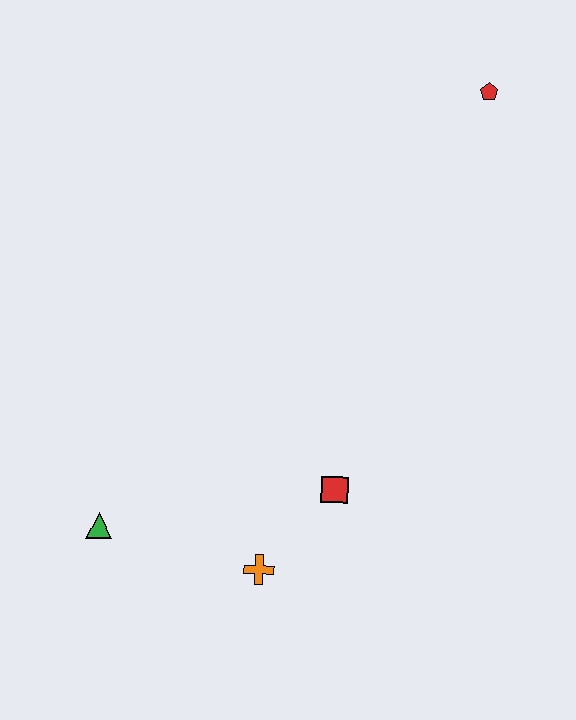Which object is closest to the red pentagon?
The red square is closest to the red pentagon.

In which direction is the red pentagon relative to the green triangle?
The red pentagon is above the green triangle.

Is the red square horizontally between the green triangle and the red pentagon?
Yes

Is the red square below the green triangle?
No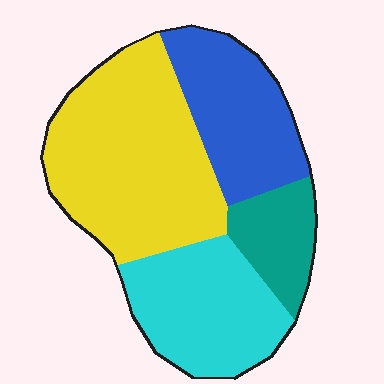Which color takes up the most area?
Yellow, at roughly 40%.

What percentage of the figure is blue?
Blue takes up about one fifth (1/5) of the figure.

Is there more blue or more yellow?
Yellow.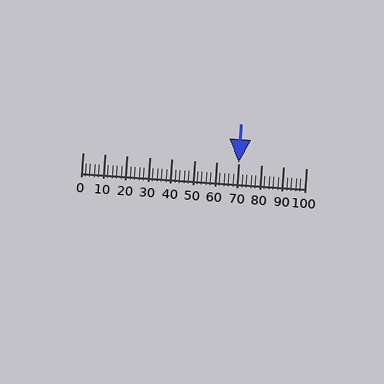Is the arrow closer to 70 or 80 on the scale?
The arrow is closer to 70.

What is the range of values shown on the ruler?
The ruler shows values from 0 to 100.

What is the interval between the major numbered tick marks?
The major tick marks are spaced 10 units apart.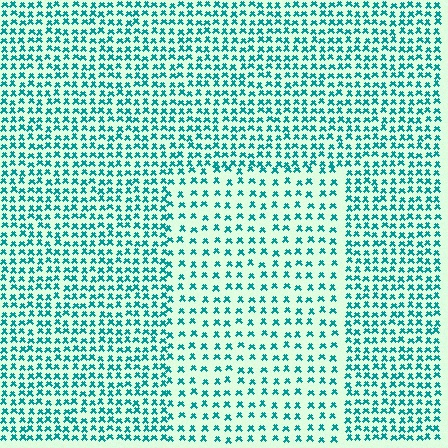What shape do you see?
I see a rectangle.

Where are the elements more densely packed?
The elements are more densely packed outside the rectangle boundary.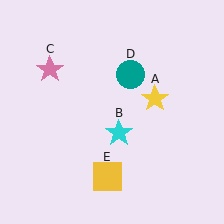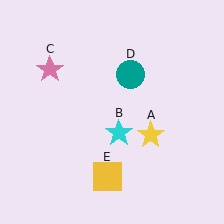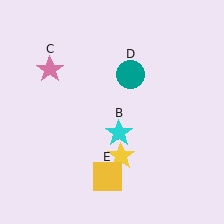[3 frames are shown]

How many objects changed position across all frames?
1 object changed position: yellow star (object A).